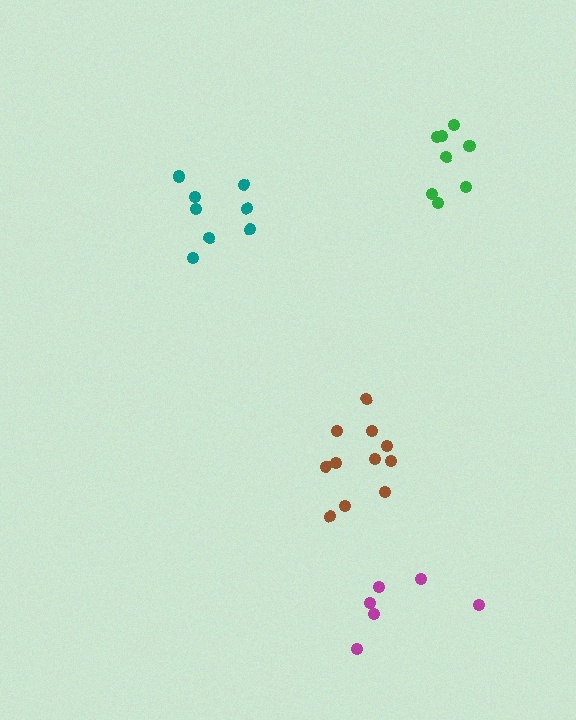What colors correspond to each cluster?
The clusters are colored: green, brown, magenta, teal.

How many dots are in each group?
Group 1: 8 dots, Group 2: 11 dots, Group 3: 6 dots, Group 4: 8 dots (33 total).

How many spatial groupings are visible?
There are 4 spatial groupings.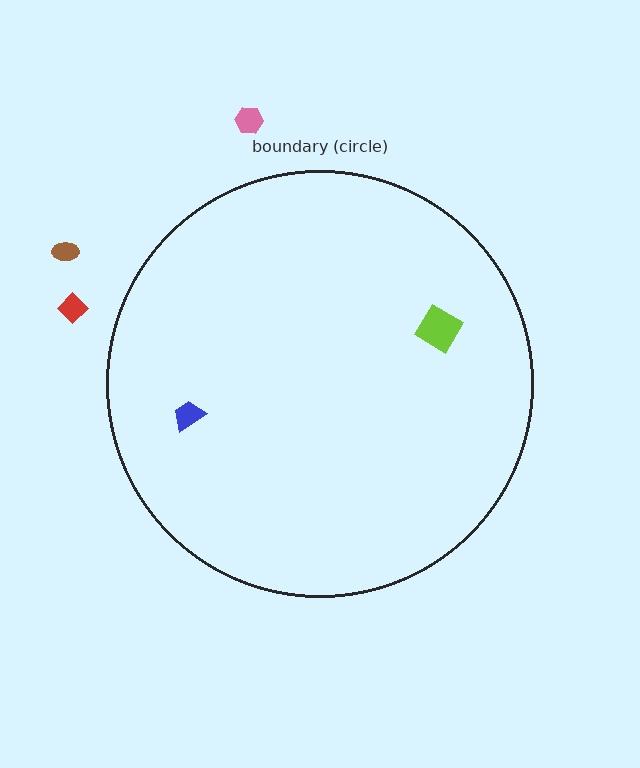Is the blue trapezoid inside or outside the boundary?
Inside.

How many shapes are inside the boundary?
2 inside, 3 outside.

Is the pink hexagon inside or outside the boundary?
Outside.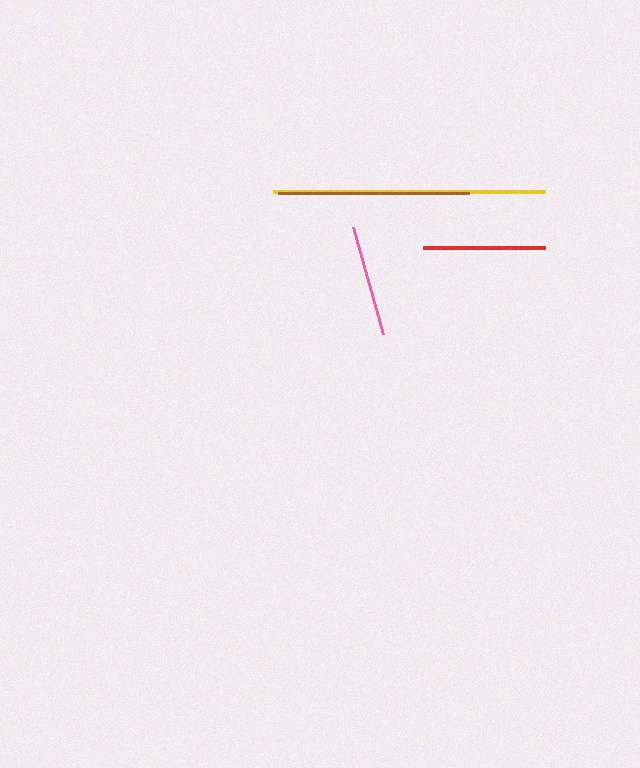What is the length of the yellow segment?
The yellow segment is approximately 271 pixels long.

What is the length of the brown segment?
The brown segment is approximately 192 pixels long.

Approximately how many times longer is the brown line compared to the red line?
The brown line is approximately 1.6 times the length of the red line.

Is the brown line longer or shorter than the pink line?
The brown line is longer than the pink line.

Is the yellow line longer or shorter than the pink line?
The yellow line is longer than the pink line.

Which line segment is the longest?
The yellow line is the longest at approximately 271 pixels.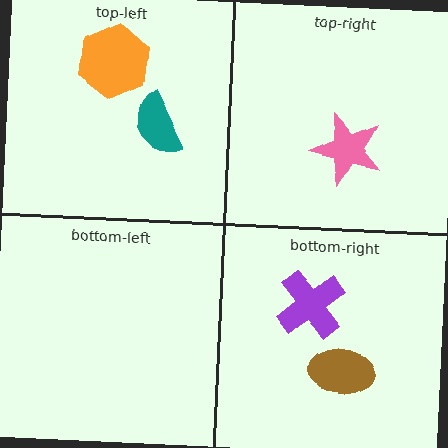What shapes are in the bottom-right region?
The brown ellipse, the purple cross.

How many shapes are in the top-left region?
2.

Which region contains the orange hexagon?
The top-left region.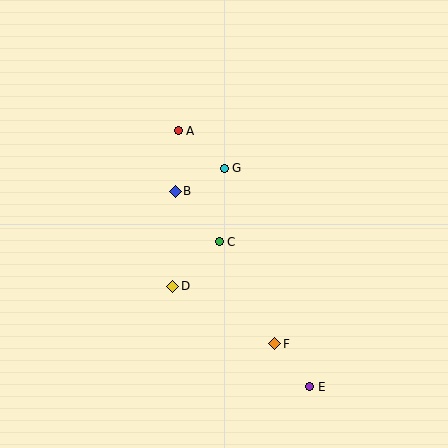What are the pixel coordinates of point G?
Point G is at (224, 168).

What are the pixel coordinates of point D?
Point D is at (173, 286).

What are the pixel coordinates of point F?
Point F is at (275, 344).